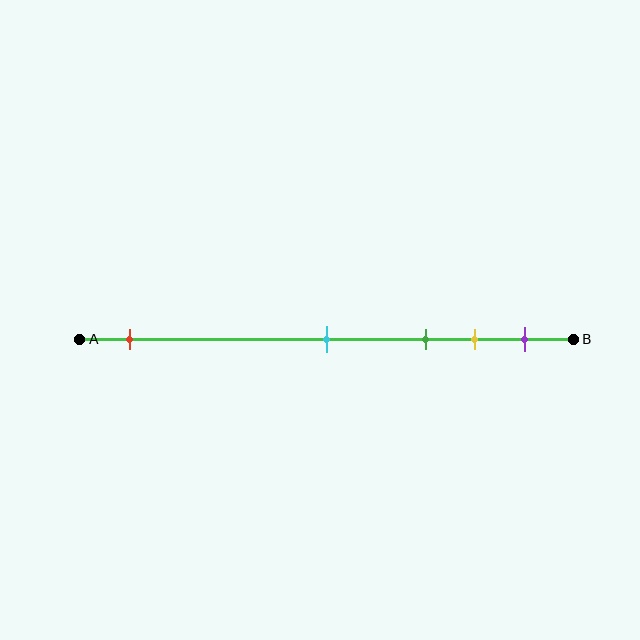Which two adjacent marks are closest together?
The yellow and purple marks are the closest adjacent pair.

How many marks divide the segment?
There are 5 marks dividing the segment.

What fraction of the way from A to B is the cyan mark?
The cyan mark is approximately 50% (0.5) of the way from A to B.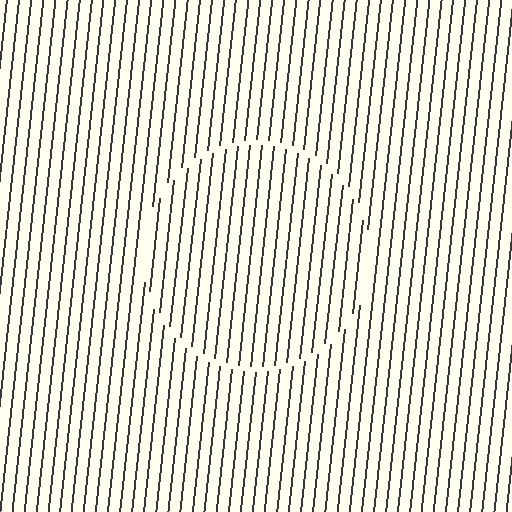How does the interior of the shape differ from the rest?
The interior of the shape contains the same grating, shifted by half a period — the contour is defined by the phase discontinuity where line-ends from the inner and outer gratings abut.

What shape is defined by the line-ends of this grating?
An illusory circle. The interior of the shape contains the same grating, shifted by half a period — the contour is defined by the phase discontinuity where line-ends from the inner and outer gratings abut.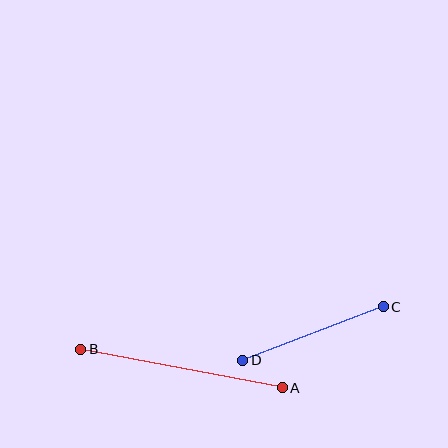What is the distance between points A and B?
The distance is approximately 205 pixels.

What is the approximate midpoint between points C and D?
The midpoint is at approximately (313, 334) pixels.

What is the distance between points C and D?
The distance is approximately 150 pixels.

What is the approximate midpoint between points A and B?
The midpoint is at approximately (182, 369) pixels.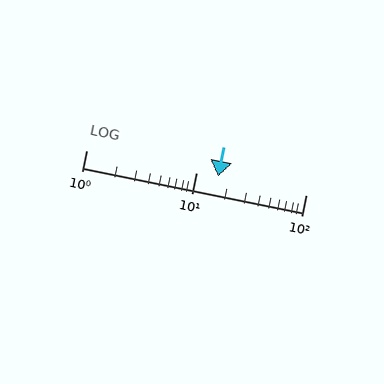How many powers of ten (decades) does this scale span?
The scale spans 2 decades, from 1 to 100.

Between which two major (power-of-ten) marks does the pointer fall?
The pointer is between 10 and 100.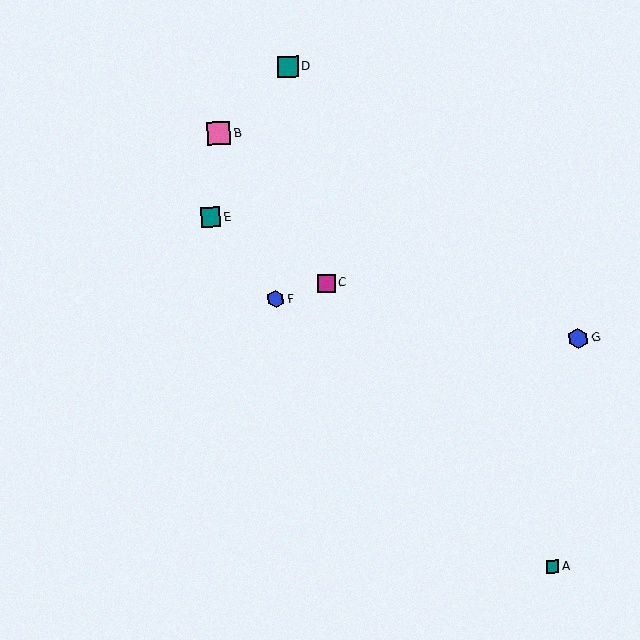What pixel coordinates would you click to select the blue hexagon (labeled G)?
Click at (578, 338) to select the blue hexagon G.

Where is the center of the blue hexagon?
The center of the blue hexagon is at (578, 338).